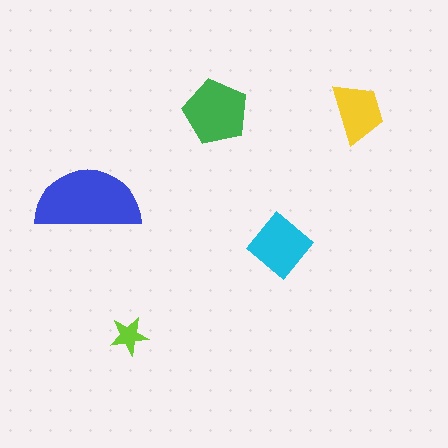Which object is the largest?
The blue semicircle.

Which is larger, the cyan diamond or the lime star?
The cyan diamond.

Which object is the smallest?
The lime star.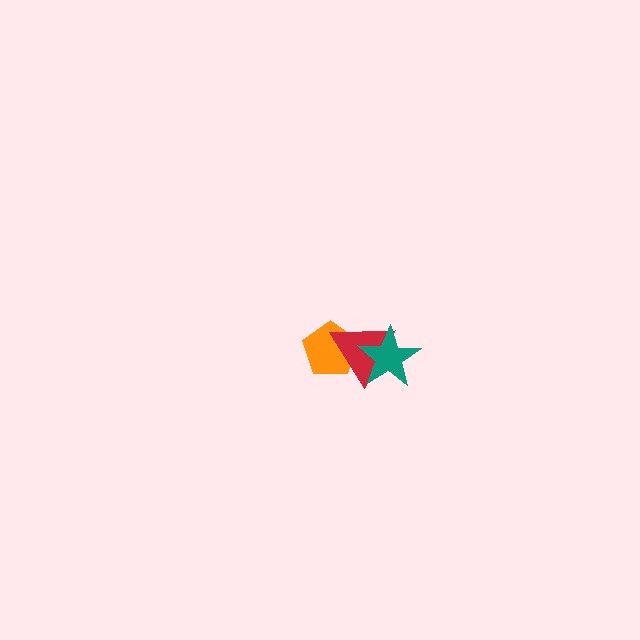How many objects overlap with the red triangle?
2 objects overlap with the red triangle.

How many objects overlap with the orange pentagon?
1 object overlaps with the orange pentagon.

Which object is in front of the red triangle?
The teal star is in front of the red triangle.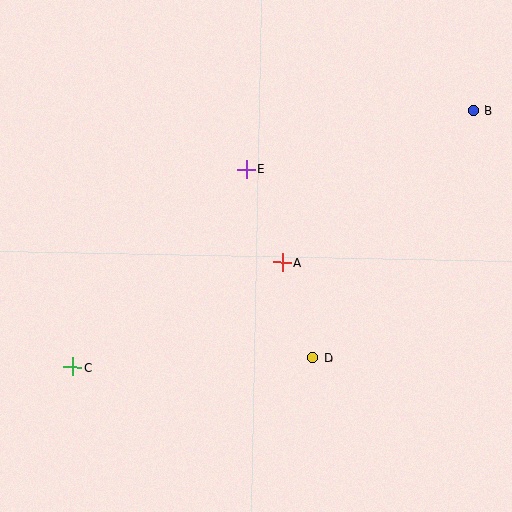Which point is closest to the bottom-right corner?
Point D is closest to the bottom-right corner.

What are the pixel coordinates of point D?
Point D is at (313, 358).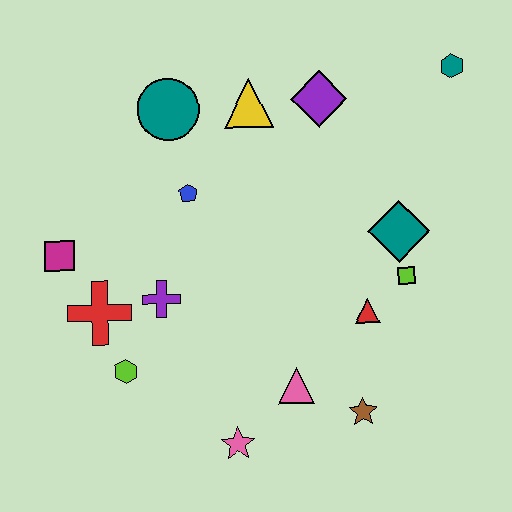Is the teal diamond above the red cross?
Yes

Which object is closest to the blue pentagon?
The teal circle is closest to the blue pentagon.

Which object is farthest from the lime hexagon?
The teal hexagon is farthest from the lime hexagon.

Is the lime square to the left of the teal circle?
No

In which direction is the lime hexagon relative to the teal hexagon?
The lime hexagon is to the left of the teal hexagon.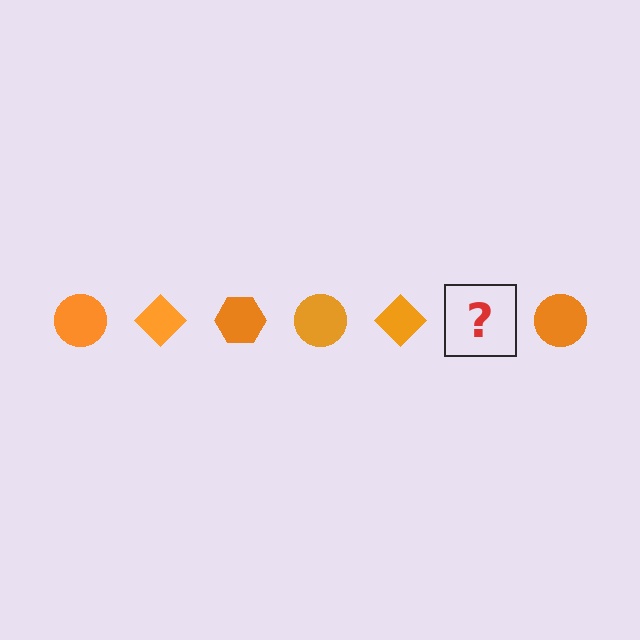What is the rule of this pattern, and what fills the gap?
The rule is that the pattern cycles through circle, diamond, hexagon shapes in orange. The gap should be filled with an orange hexagon.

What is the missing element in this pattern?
The missing element is an orange hexagon.